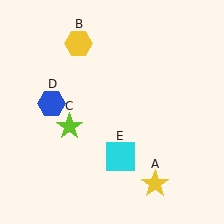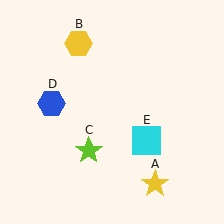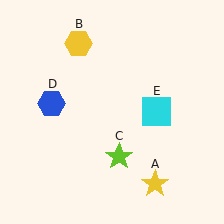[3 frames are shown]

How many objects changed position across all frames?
2 objects changed position: lime star (object C), cyan square (object E).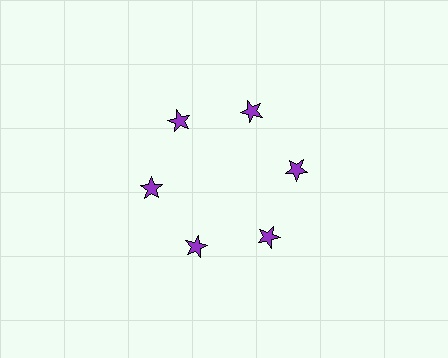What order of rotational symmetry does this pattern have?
This pattern has 6-fold rotational symmetry.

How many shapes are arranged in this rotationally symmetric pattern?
There are 6 shapes, arranged in 6 groups of 1.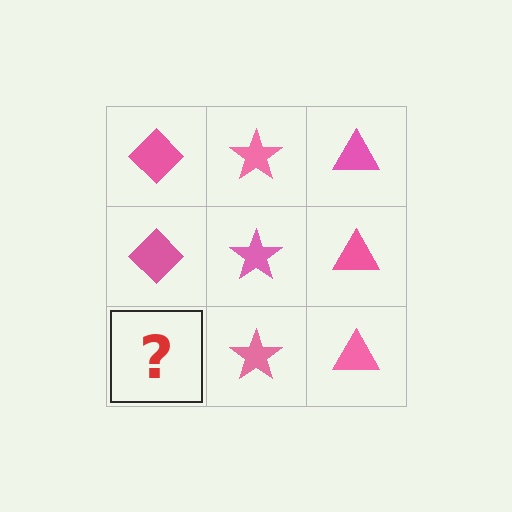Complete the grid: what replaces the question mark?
The question mark should be replaced with a pink diamond.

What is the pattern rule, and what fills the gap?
The rule is that each column has a consistent shape. The gap should be filled with a pink diamond.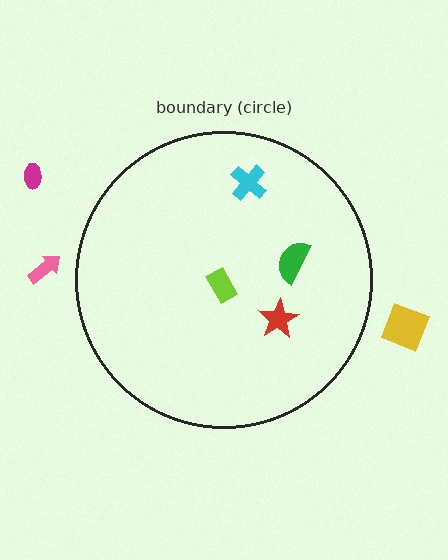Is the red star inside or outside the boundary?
Inside.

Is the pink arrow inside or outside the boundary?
Outside.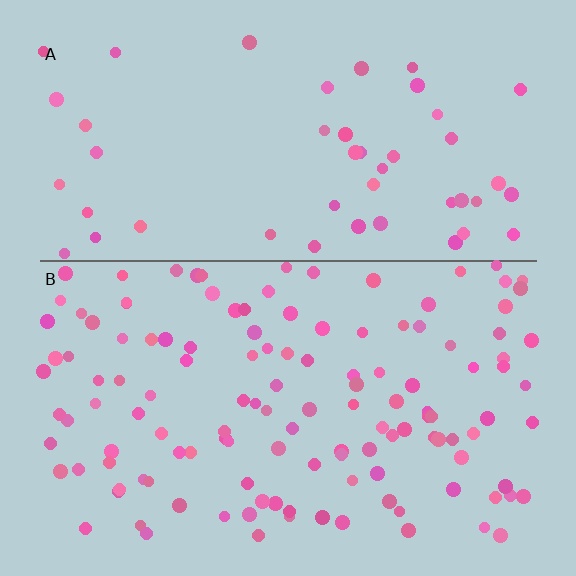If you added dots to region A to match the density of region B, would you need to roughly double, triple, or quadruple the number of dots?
Approximately triple.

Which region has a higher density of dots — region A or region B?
B (the bottom).